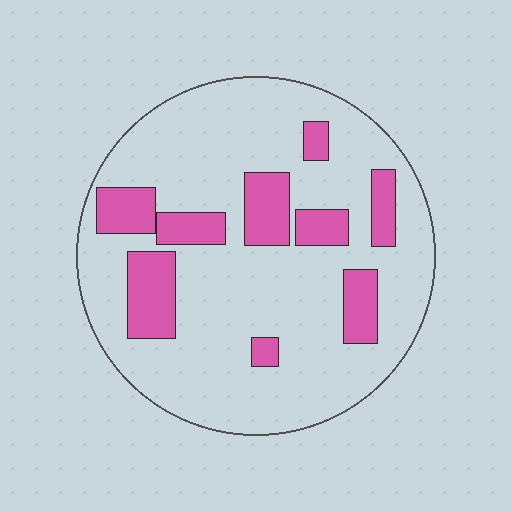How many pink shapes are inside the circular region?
9.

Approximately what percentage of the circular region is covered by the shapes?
Approximately 20%.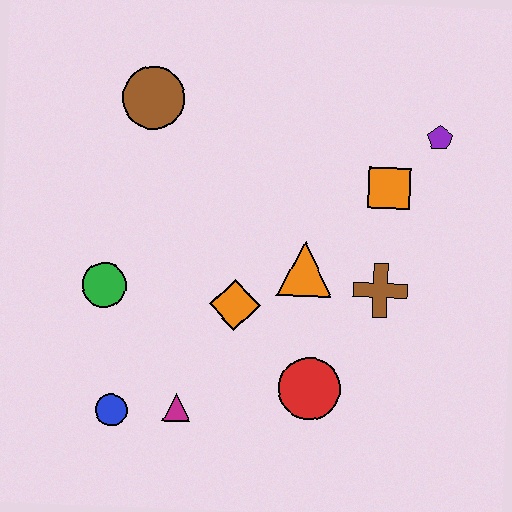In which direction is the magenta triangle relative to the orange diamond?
The magenta triangle is below the orange diamond.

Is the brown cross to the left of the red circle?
No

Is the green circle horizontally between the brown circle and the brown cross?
No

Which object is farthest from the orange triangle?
The blue circle is farthest from the orange triangle.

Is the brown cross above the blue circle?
Yes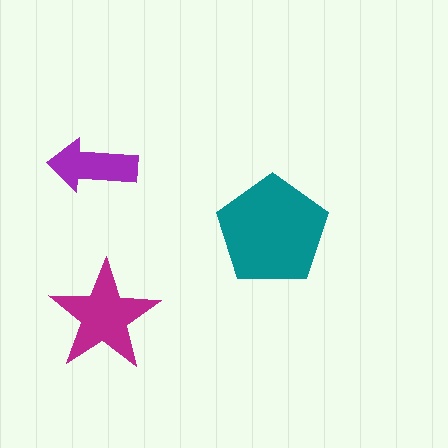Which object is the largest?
The teal pentagon.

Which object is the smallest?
The purple arrow.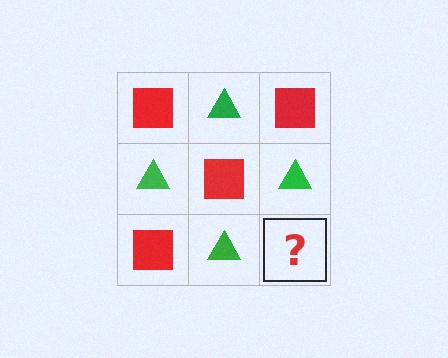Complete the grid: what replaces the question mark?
The question mark should be replaced with a red square.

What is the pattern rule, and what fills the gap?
The rule is that it alternates red square and green triangle in a checkerboard pattern. The gap should be filled with a red square.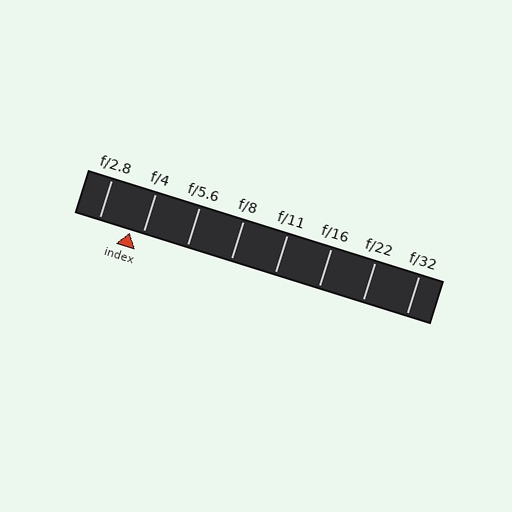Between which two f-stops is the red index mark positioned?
The index mark is between f/2.8 and f/4.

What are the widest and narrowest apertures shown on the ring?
The widest aperture shown is f/2.8 and the narrowest is f/32.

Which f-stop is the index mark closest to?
The index mark is closest to f/4.